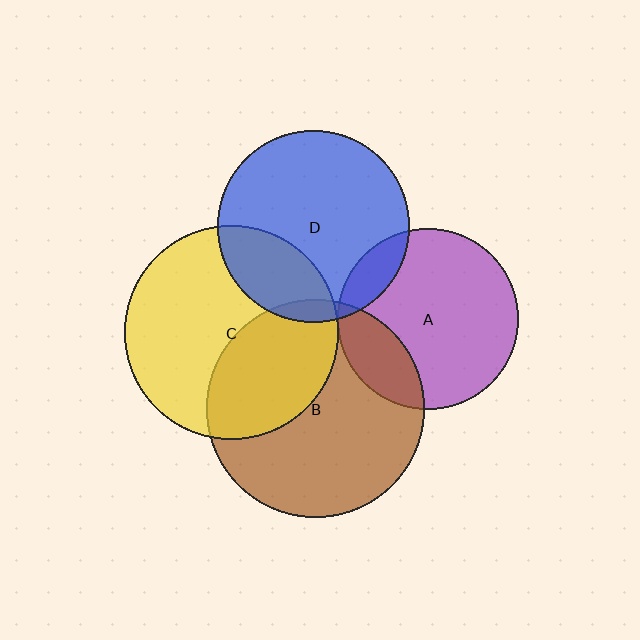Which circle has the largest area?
Circle B (brown).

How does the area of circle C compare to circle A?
Approximately 1.4 times.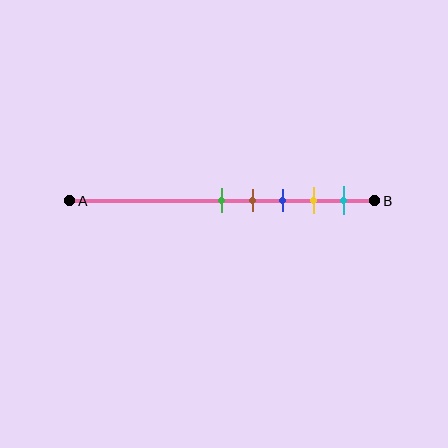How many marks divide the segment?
There are 5 marks dividing the segment.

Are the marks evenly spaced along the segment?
Yes, the marks are approximately evenly spaced.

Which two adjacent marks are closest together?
The green and brown marks are the closest adjacent pair.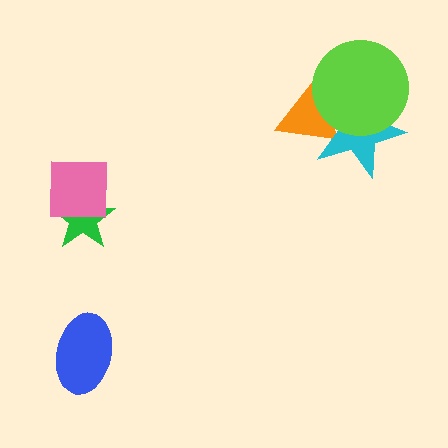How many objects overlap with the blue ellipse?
0 objects overlap with the blue ellipse.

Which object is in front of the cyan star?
The lime circle is in front of the cyan star.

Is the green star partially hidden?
Yes, it is partially covered by another shape.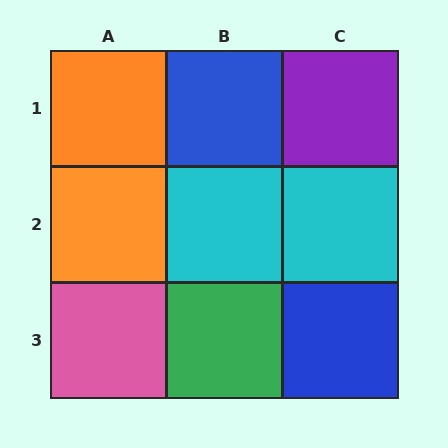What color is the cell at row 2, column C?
Cyan.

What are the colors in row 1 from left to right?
Orange, blue, purple.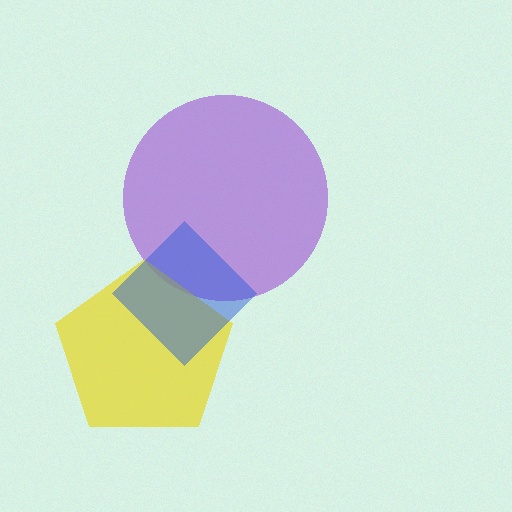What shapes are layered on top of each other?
The layered shapes are: a purple circle, a yellow pentagon, a blue diamond.